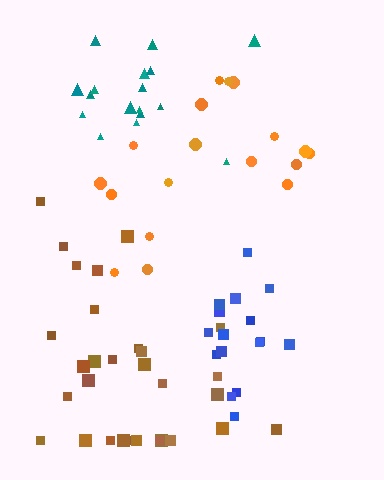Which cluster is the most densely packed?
Blue.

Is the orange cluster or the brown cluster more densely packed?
Brown.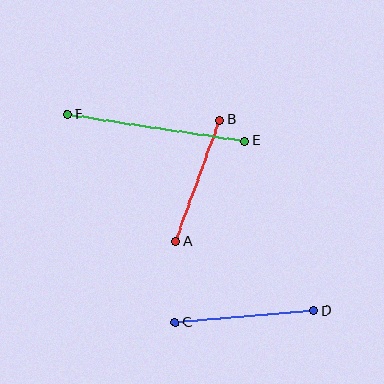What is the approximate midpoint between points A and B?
The midpoint is at approximately (198, 181) pixels.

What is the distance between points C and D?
The distance is approximately 139 pixels.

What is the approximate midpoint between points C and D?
The midpoint is at approximately (244, 316) pixels.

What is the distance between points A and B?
The distance is approximately 129 pixels.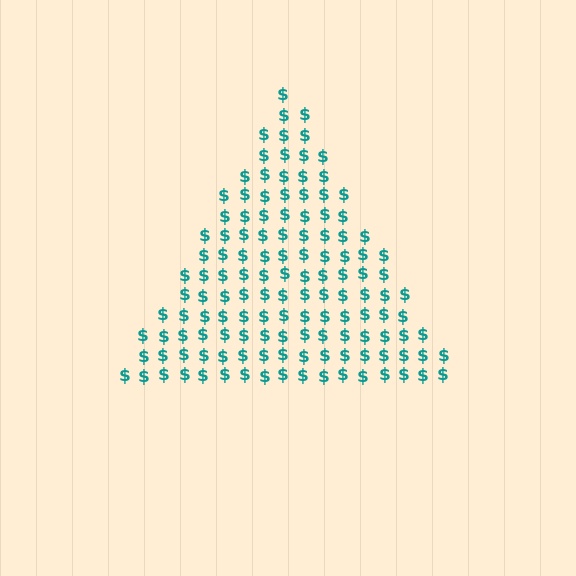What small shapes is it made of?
It is made of small dollar signs.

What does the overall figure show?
The overall figure shows a triangle.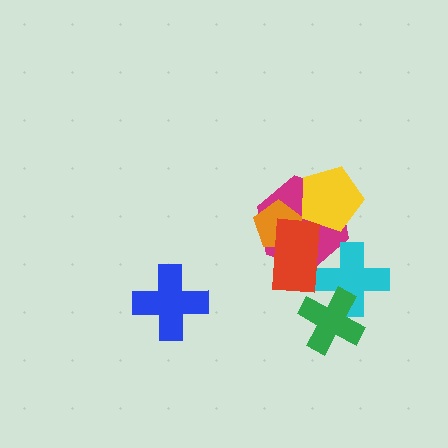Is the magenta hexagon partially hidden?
Yes, it is partially covered by another shape.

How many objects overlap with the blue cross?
0 objects overlap with the blue cross.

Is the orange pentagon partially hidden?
Yes, it is partially covered by another shape.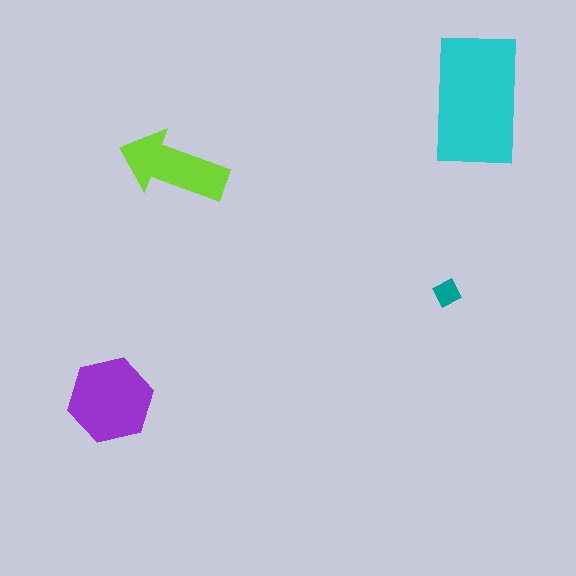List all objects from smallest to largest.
The teal diamond, the lime arrow, the purple hexagon, the cyan rectangle.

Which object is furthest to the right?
The cyan rectangle is rightmost.